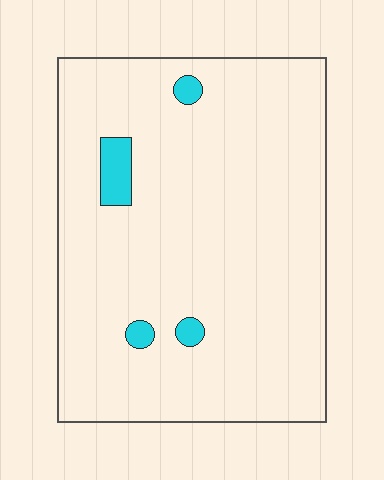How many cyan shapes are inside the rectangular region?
4.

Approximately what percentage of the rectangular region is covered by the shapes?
Approximately 5%.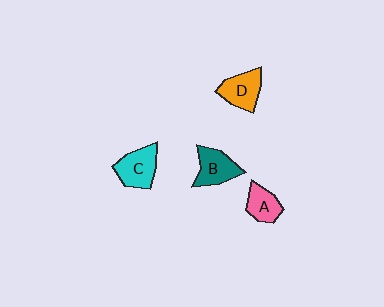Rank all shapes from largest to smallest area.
From largest to smallest: C (cyan), B (teal), D (orange), A (pink).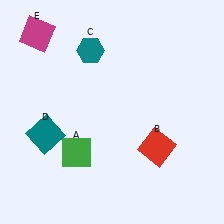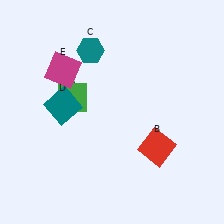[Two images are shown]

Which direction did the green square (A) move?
The green square (A) moved up.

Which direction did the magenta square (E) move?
The magenta square (E) moved down.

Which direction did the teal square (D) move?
The teal square (D) moved up.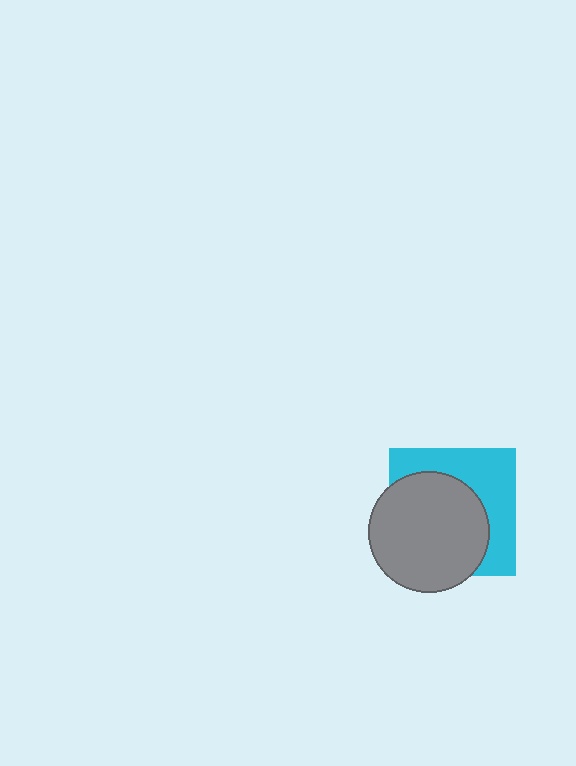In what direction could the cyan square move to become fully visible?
The cyan square could move toward the upper-right. That would shift it out from behind the gray circle entirely.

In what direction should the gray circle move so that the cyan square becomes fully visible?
The gray circle should move toward the lower-left. That is the shortest direction to clear the overlap and leave the cyan square fully visible.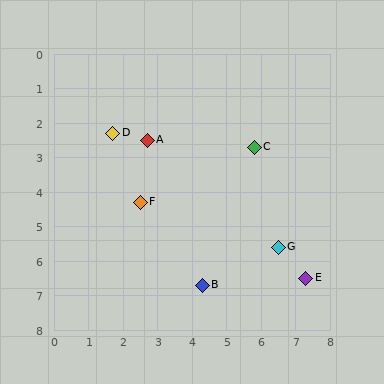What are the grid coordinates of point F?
Point F is at approximately (2.5, 4.3).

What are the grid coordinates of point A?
Point A is at approximately (2.7, 2.5).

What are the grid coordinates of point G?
Point G is at approximately (6.5, 5.6).